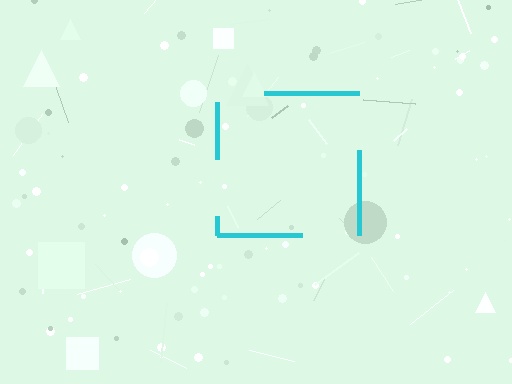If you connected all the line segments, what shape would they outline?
They would outline a square.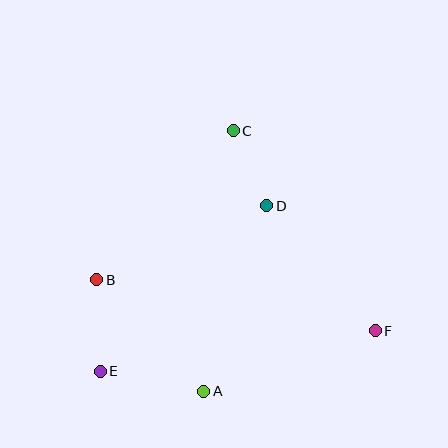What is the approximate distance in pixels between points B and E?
The distance between B and E is approximately 92 pixels.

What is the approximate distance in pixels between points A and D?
The distance between A and D is approximately 196 pixels.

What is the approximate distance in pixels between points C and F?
The distance between C and F is approximately 245 pixels.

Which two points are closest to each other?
Points C and D are closest to each other.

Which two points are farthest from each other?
Points B and F are farthest from each other.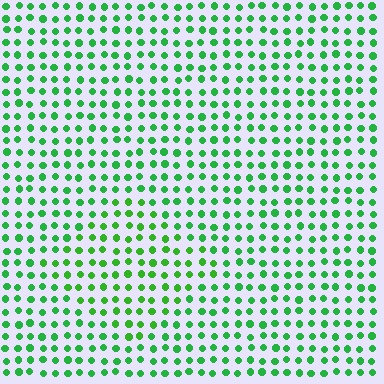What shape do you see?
I see a diamond.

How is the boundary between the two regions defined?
The boundary is defined purely by a slight shift in hue (about 17 degrees). Spacing, size, and orientation are identical on both sides.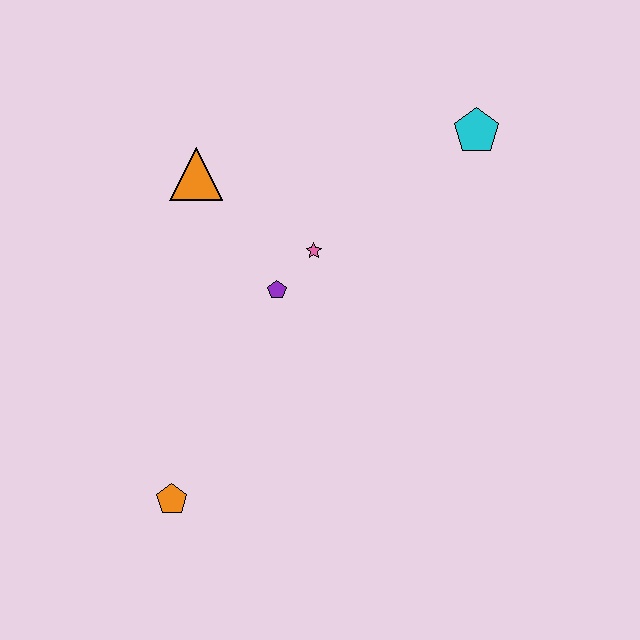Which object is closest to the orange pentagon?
The purple pentagon is closest to the orange pentagon.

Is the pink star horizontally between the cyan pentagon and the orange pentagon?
Yes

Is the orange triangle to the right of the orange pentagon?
Yes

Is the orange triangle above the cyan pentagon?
No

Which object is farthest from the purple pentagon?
The cyan pentagon is farthest from the purple pentagon.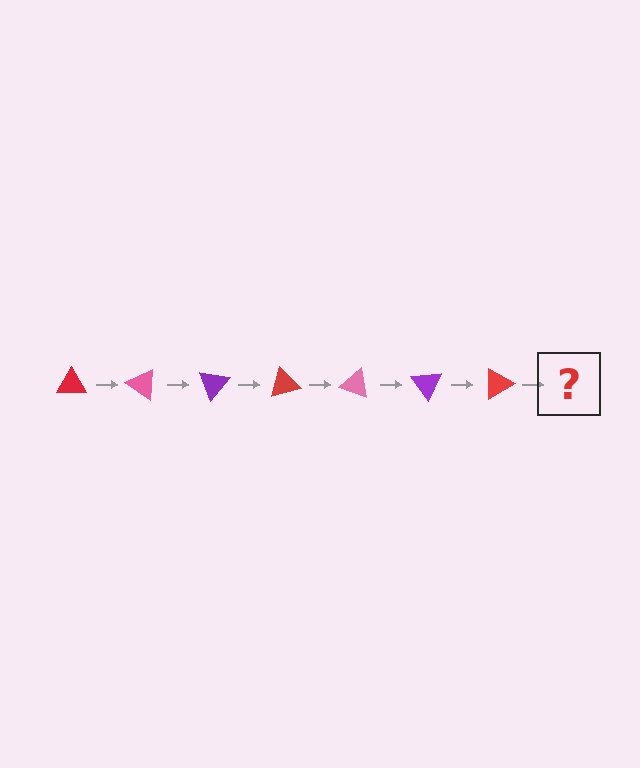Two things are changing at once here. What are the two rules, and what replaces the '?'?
The two rules are that it rotates 35 degrees each step and the color cycles through red, pink, and purple. The '?' should be a pink triangle, rotated 245 degrees from the start.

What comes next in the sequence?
The next element should be a pink triangle, rotated 245 degrees from the start.